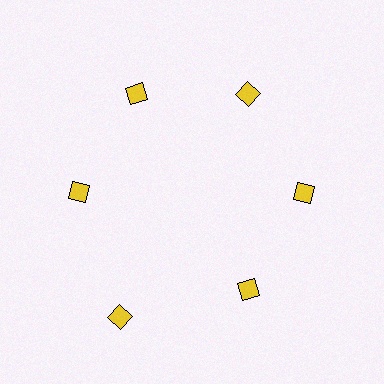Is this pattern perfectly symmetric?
No. The 6 yellow diamonds are arranged in a ring, but one element near the 7 o'clock position is pushed outward from the center, breaking the 6-fold rotational symmetry.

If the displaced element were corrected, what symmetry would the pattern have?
It would have 6-fold rotational symmetry — the pattern would map onto itself every 60 degrees.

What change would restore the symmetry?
The symmetry would be restored by moving it inward, back onto the ring so that all 6 diamonds sit at equal angles and equal distance from the center.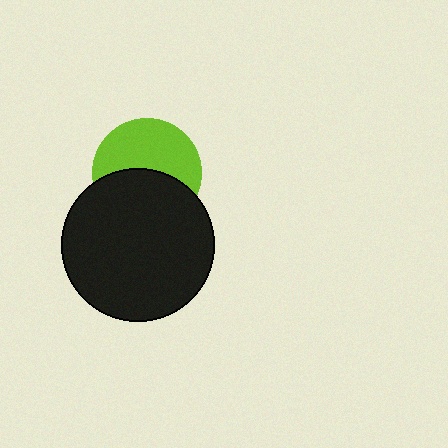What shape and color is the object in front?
The object in front is a black circle.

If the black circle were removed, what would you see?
You would see the complete lime circle.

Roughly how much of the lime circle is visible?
About half of it is visible (roughly 53%).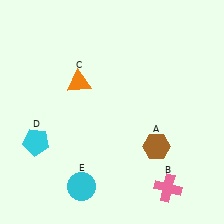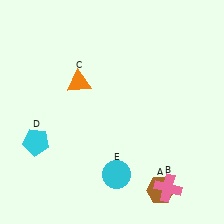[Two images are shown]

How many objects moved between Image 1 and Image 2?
2 objects moved between the two images.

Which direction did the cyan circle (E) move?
The cyan circle (E) moved right.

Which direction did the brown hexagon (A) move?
The brown hexagon (A) moved down.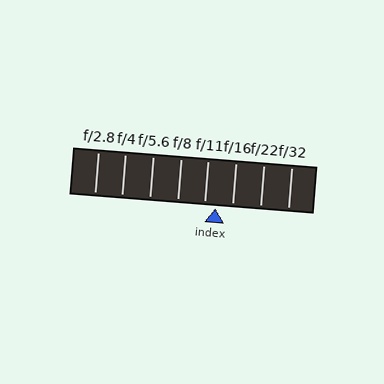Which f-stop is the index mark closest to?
The index mark is closest to f/11.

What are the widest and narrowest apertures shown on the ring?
The widest aperture shown is f/2.8 and the narrowest is f/32.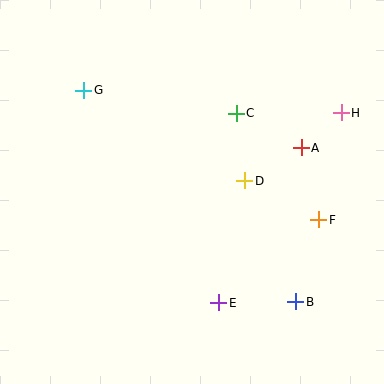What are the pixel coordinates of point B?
Point B is at (296, 302).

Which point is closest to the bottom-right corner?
Point B is closest to the bottom-right corner.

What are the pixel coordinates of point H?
Point H is at (341, 113).